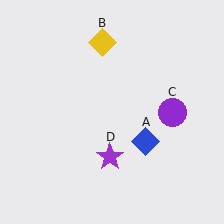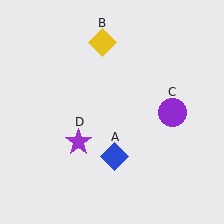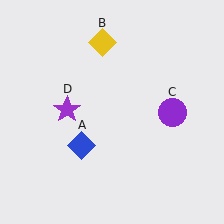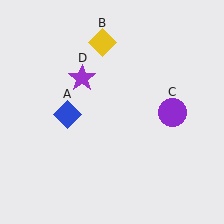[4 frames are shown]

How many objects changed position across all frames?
2 objects changed position: blue diamond (object A), purple star (object D).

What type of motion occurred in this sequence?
The blue diamond (object A), purple star (object D) rotated clockwise around the center of the scene.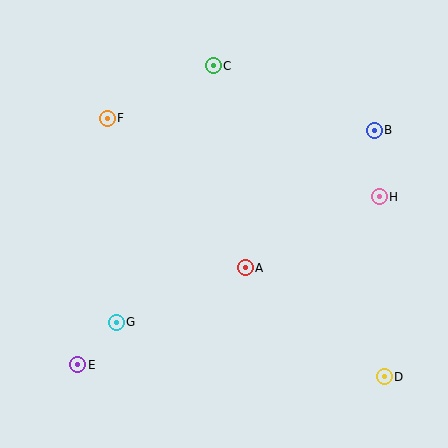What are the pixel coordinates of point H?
Point H is at (379, 197).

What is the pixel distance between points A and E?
The distance between A and E is 194 pixels.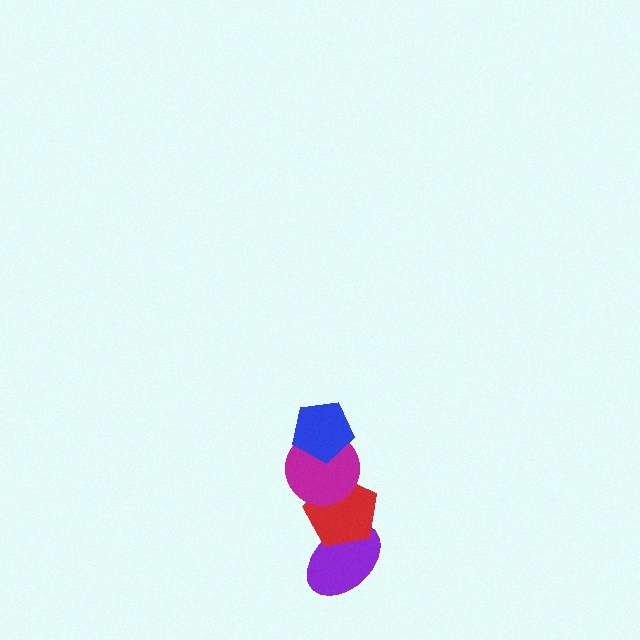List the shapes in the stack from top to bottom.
From top to bottom: the blue pentagon, the magenta circle, the red pentagon, the purple ellipse.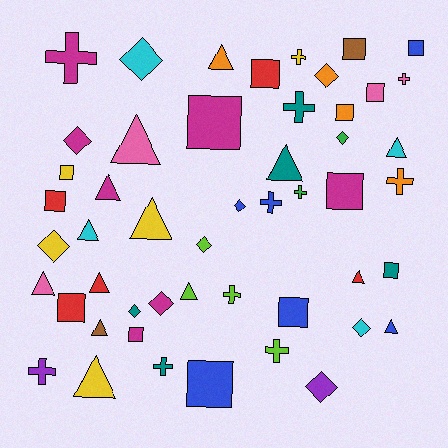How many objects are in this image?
There are 50 objects.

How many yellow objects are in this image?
There are 5 yellow objects.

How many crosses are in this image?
There are 11 crosses.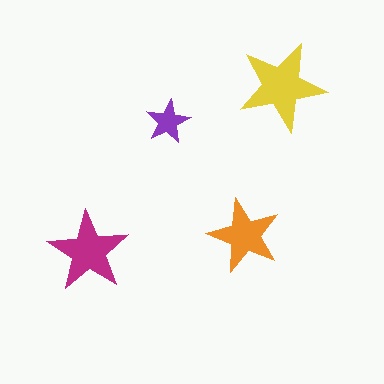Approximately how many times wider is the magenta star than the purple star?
About 2 times wider.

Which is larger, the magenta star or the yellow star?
The yellow one.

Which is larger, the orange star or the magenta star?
The magenta one.